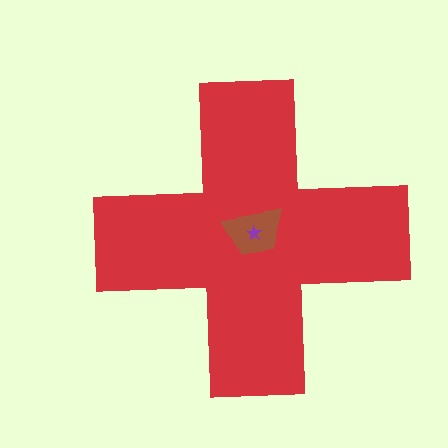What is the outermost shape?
The red cross.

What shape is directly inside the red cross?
The brown trapezoid.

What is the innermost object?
The purple star.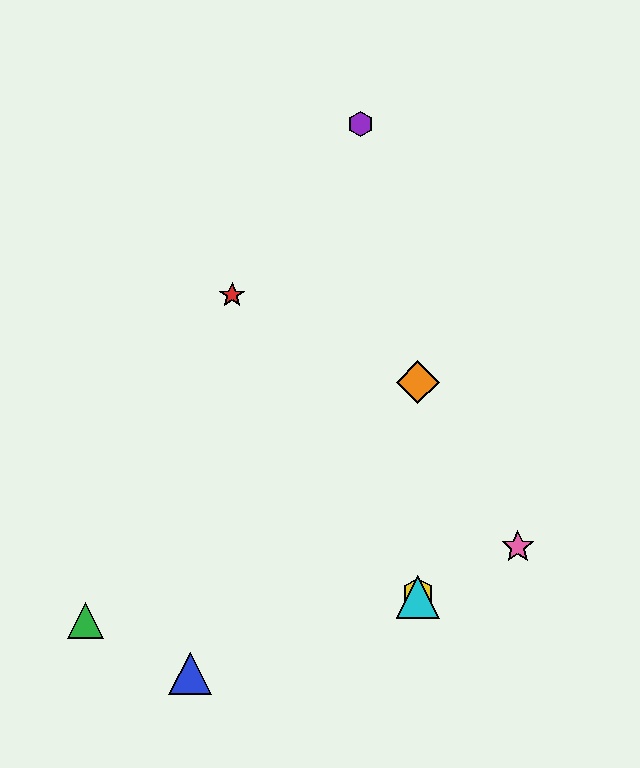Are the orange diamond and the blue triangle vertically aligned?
No, the orange diamond is at x≈418 and the blue triangle is at x≈190.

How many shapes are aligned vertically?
3 shapes (the yellow hexagon, the orange diamond, the cyan triangle) are aligned vertically.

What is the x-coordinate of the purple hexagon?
The purple hexagon is at x≈360.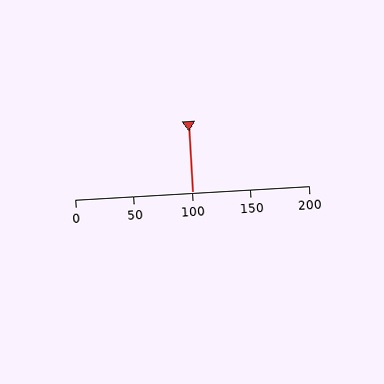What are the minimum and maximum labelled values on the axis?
The axis runs from 0 to 200.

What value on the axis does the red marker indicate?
The marker indicates approximately 100.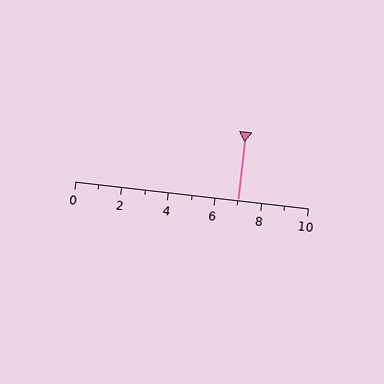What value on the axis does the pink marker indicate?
The marker indicates approximately 7.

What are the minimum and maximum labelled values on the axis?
The axis runs from 0 to 10.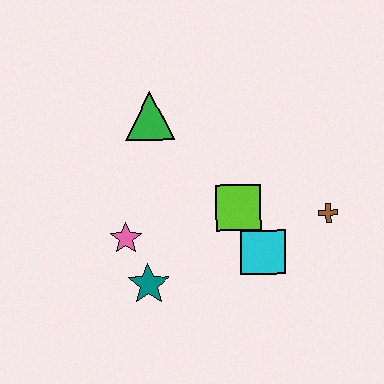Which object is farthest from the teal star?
The brown cross is farthest from the teal star.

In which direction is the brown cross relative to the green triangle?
The brown cross is to the right of the green triangle.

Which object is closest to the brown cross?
The cyan square is closest to the brown cross.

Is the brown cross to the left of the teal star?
No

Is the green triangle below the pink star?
No